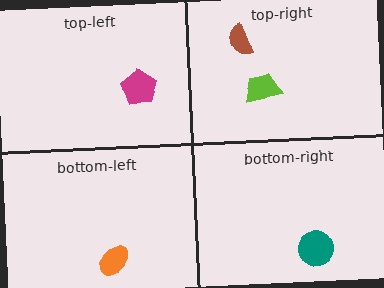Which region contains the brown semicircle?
The top-right region.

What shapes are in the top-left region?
The magenta pentagon.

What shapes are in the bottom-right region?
The teal circle.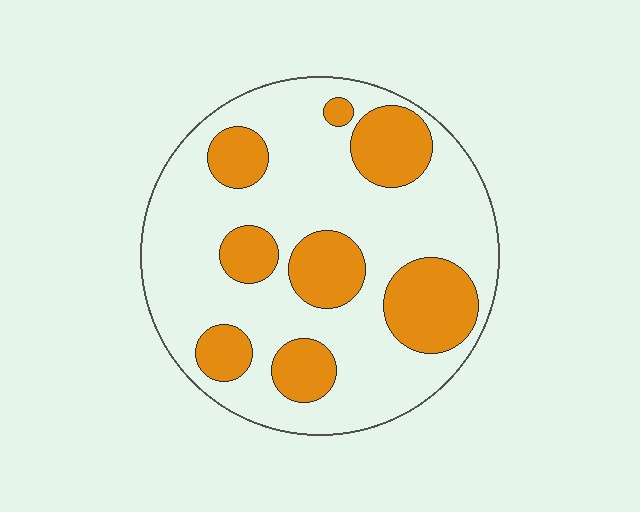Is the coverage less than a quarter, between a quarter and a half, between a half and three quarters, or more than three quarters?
Between a quarter and a half.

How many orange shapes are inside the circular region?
8.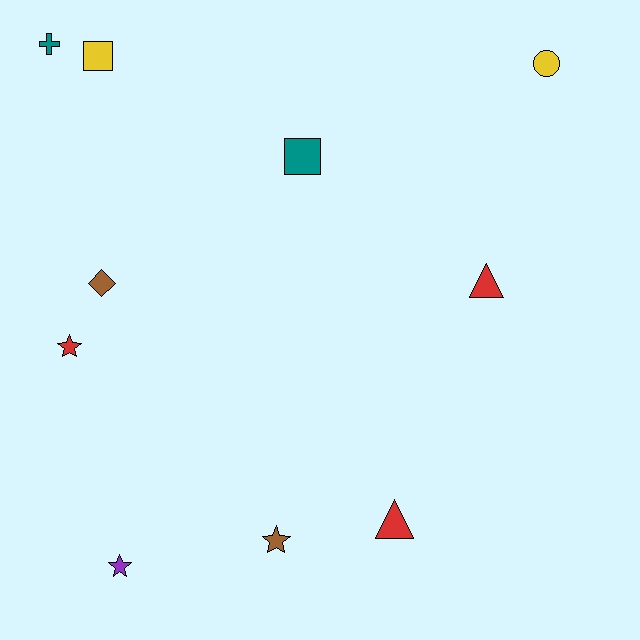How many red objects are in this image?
There are 3 red objects.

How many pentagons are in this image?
There are no pentagons.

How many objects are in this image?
There are 10 objects.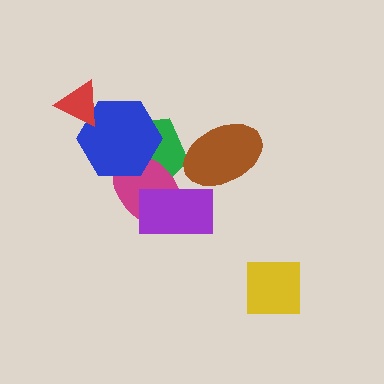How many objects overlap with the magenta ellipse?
3 objects overlap with the magenta ellipse.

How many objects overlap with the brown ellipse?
1 object overlaps with the brown ellipse.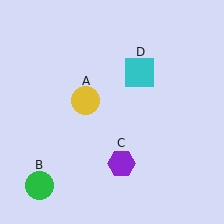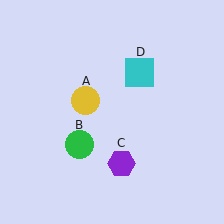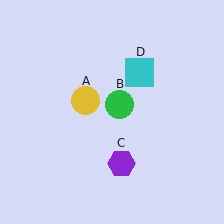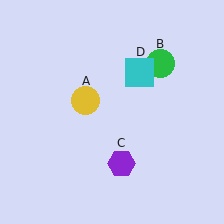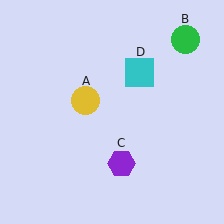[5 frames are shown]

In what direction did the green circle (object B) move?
The green circle (object B) moved up and to the right.